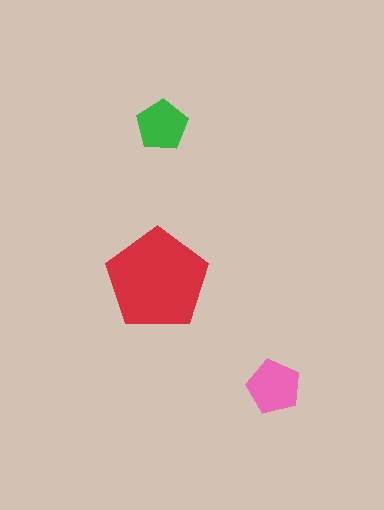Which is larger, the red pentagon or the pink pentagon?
The red one.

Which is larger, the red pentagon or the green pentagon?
The red one.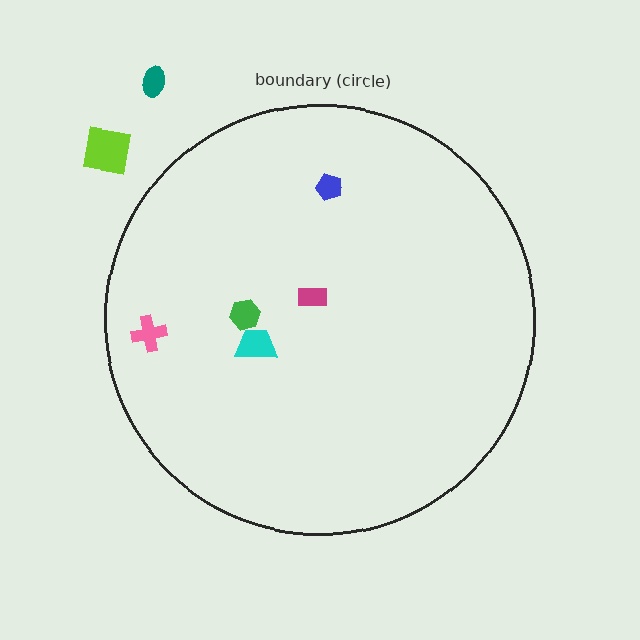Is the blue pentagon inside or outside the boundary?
Inside.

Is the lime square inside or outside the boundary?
Outside.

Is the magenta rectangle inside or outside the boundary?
Inside.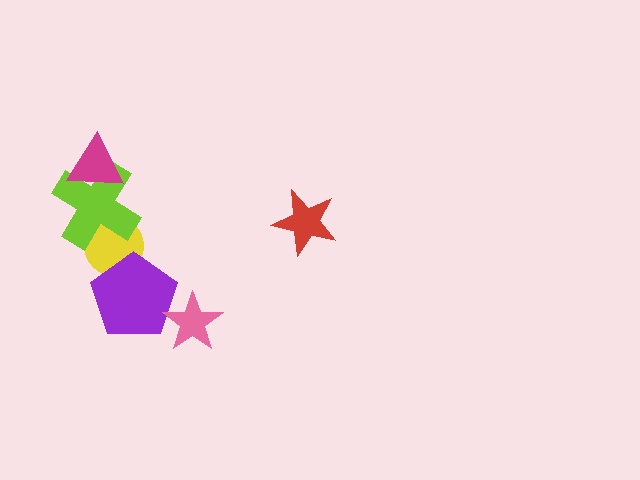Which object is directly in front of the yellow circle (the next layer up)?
The lime cross is directly in front of the yellow circle.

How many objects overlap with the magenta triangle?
1 object overlaps with the magenta triangle.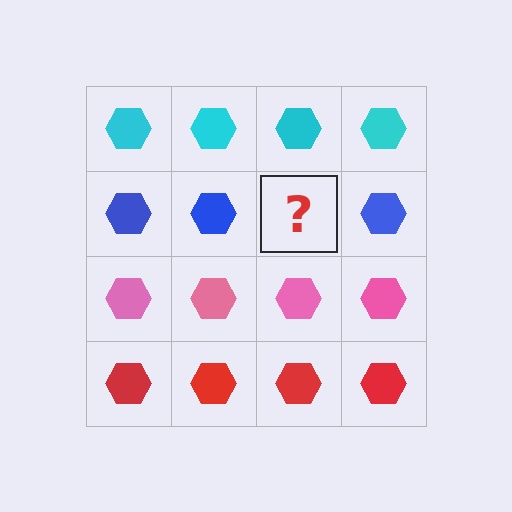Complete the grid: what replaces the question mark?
The question mark should be replaced with a blue hexagon.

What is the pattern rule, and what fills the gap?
The rule is that each row has a consistent color. The gap should be filled with a blue hexagon.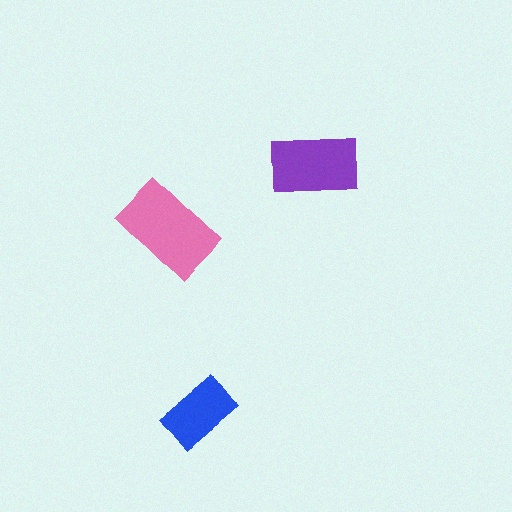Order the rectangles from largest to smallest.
the pink one, the purple one, the blue one.